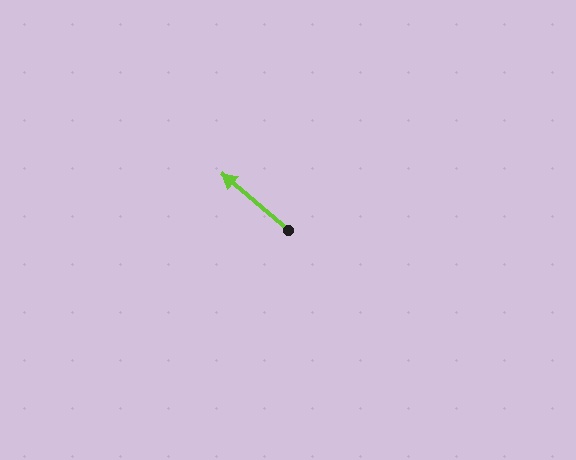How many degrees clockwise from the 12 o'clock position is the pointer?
Approximately 310 degrees.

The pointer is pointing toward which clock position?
Roughly 10 o'clock.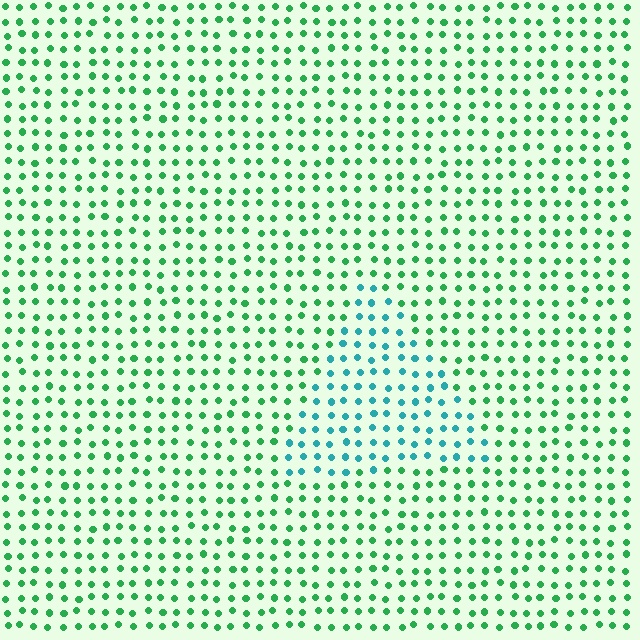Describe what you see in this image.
The image is filled with small green elements in a uniform arrangement. A triangle-shaped region is visible where the elements are tinted to a slightly different hue, forming a subtle color boundary.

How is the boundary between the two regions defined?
The boundary is defined purely by a slight shift in hue (about 44 degrees). Spacing, size, and orientation are identical on both sides.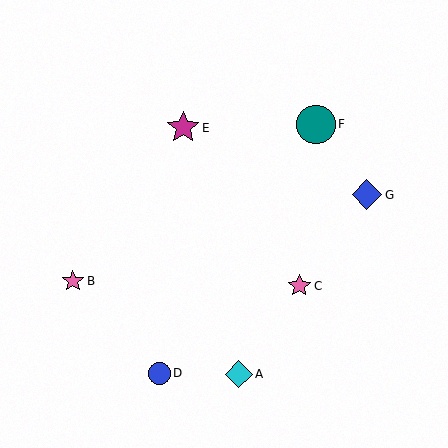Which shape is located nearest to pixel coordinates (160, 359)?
The blue circle (labeled D) at (159, 373) is nearest to that location.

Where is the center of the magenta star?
The center of the magenta star is at (183, 128).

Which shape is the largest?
The teal circle (labeled F) is the largest.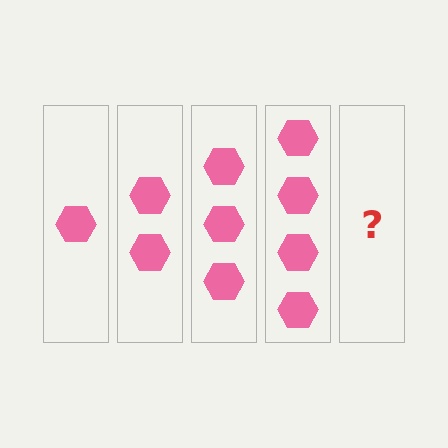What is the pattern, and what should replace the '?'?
The pattern is that each step adds one more hexagon. The '?' should be 5 hexagons.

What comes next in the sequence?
The next element should be 5 hexagons.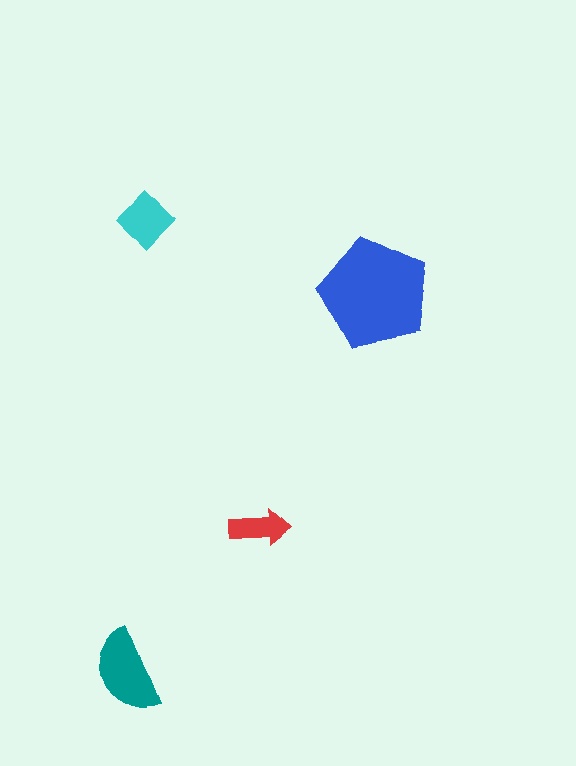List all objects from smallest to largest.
The red arrow, the cyan diamond, the teal semicircle, the blue pentagon.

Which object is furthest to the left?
The teal semicircle is leftmost.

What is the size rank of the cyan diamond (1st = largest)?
3rd.